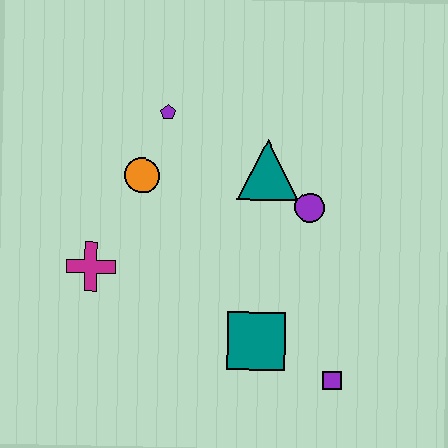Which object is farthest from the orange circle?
The purple square is farthest from the orange circle.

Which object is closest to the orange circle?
The purple pentagon is closest to the orange circle.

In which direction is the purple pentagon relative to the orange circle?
The purple pentagon is above the orange circle.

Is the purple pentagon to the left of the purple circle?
Yes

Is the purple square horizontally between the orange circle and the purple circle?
No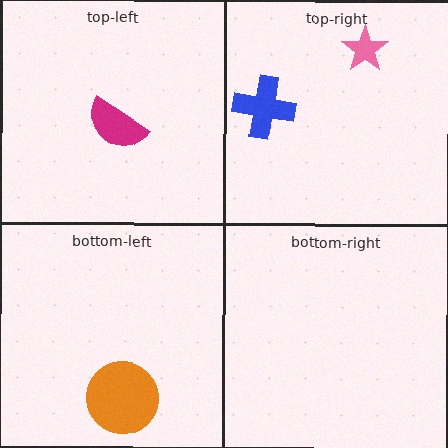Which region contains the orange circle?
The bottom-left region.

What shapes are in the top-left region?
The magenta semicircle.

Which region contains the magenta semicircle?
The top-left region.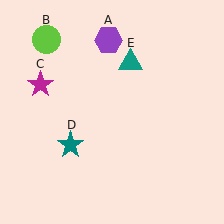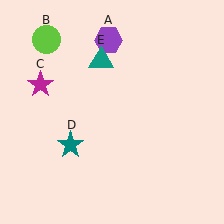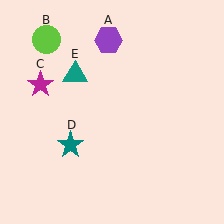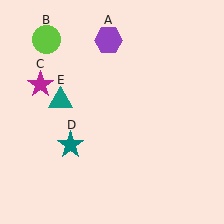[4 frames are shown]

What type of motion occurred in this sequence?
The teal triangle (object E) rotated counterclockwise around the center of the scene.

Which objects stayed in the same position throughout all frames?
Purple hexagon (object A) and lime circle (object B) and magenta star (object C) and teal star (object D) remained stationary.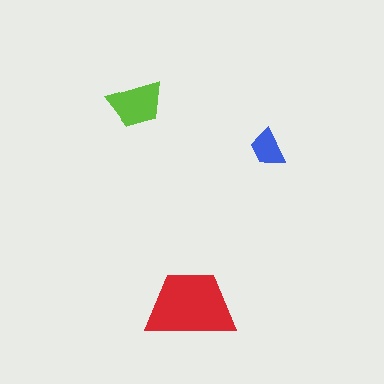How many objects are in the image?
There are 3 objects in the image.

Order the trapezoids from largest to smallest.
the red one, the lime one, the blue one.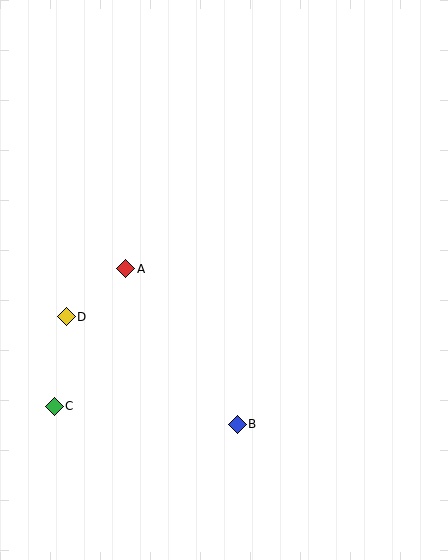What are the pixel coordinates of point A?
Point A is at (126, 269).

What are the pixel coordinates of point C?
Point C is at (54, 406).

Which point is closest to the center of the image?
Point A at (126, 269) is closest to the center.